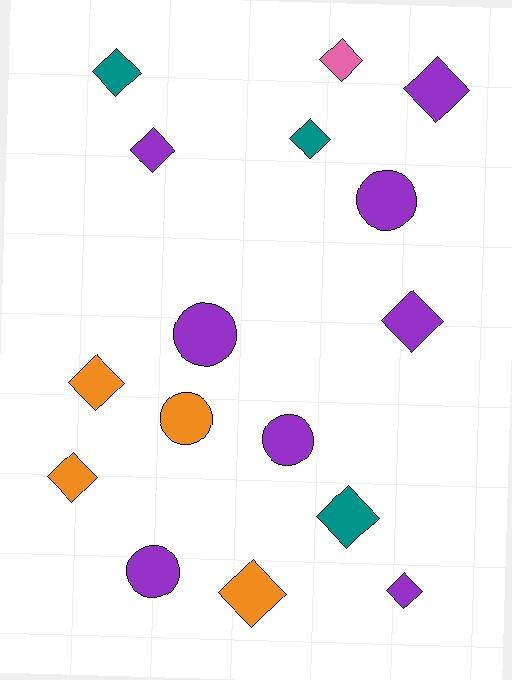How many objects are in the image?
There are 16 objects.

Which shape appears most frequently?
Diamond, with 11 objects.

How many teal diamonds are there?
There are 3 teal diamonds.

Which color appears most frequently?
Purple, with 8 objects.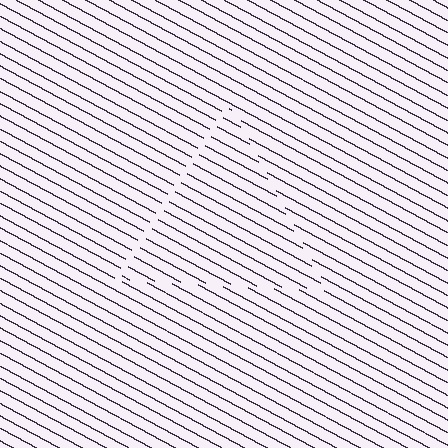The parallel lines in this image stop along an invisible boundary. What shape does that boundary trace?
An illusory triangle. The interior of the shape contains the same grating, shifted by half a period — the contour is defined by the phase discontinuity where line-ends from the inner and outer gratings abut.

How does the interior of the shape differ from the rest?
The interior of the shape contains the same grating, shifted by half a period — the contour is defined by the phase discontinuity where line-ends from the inner and outer gratings abut.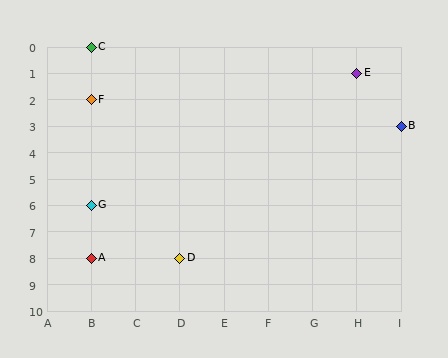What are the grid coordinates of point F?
Point F is at grid coordinates (B, 2).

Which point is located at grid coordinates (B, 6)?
Point G is at (B, 6).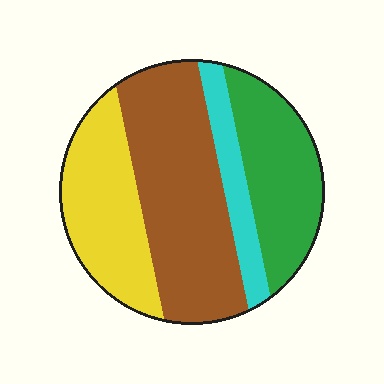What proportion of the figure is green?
Green takes up about one quarter (1/4) of the figure.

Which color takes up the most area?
Brown, at roughly 40%.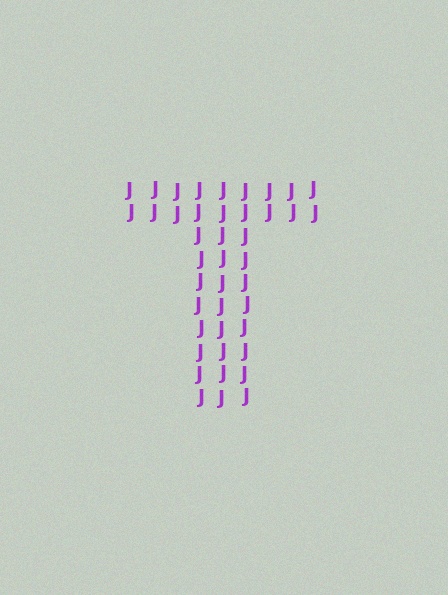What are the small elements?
The small elements are letter J's.